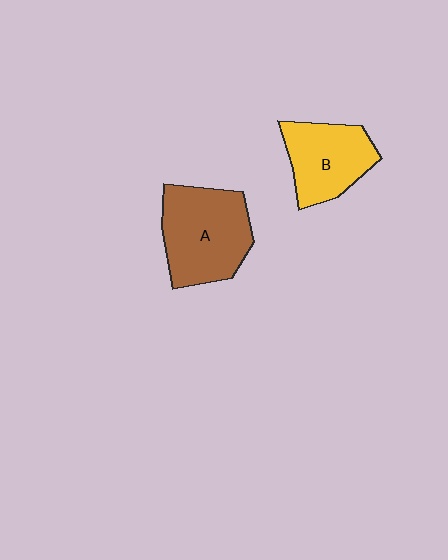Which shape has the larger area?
Shape A (brown).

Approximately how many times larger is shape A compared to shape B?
Approximately 1.3 times.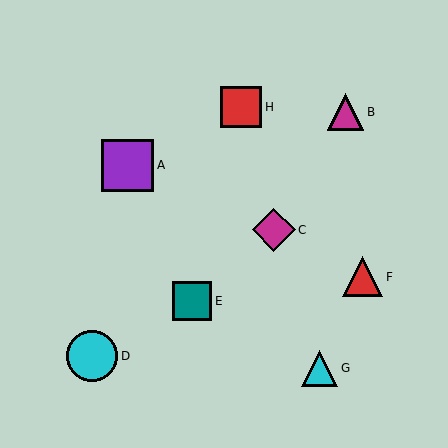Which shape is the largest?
The purple square (labeled A) is the largest.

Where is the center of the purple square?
The center of the purple square is at (128, 165).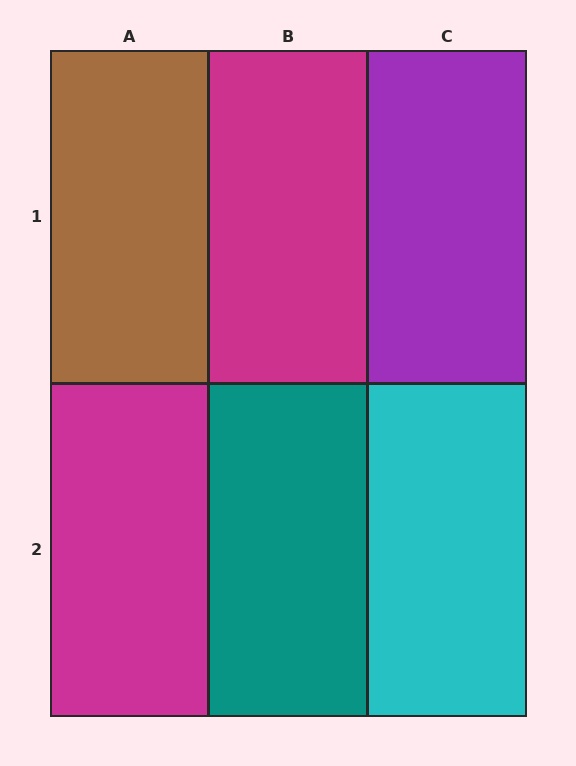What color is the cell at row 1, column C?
Purple.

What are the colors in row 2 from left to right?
Magenta, teal, cyan.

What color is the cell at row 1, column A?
Brown.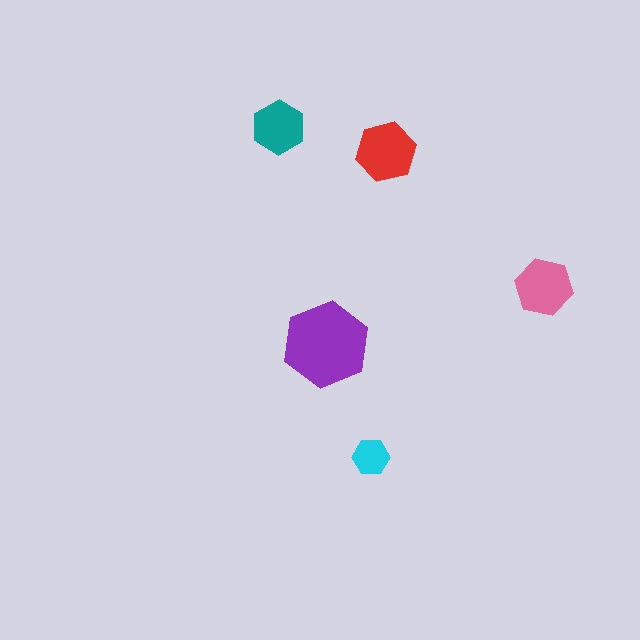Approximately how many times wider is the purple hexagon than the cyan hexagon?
About 2.5 times wider.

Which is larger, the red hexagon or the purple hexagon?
The purple one.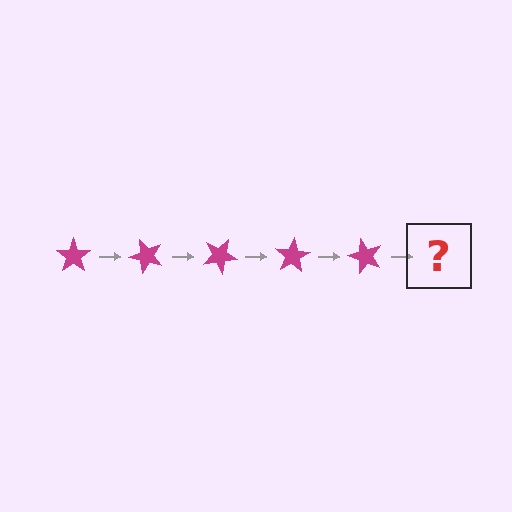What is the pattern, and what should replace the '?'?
The pattern is that the star rotates 50 degrees each step. The '?' should be a magenta star rotated 250 degrees.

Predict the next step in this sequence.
The next step is a magenta star rotated 250 degrees.